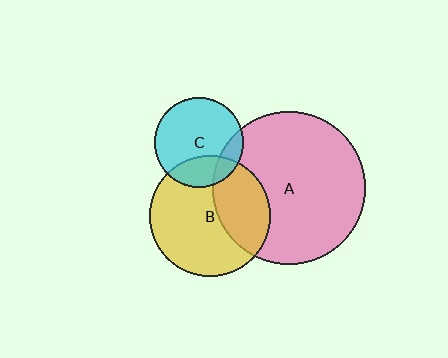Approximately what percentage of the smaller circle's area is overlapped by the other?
Approximately 15%.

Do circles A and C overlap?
Yes.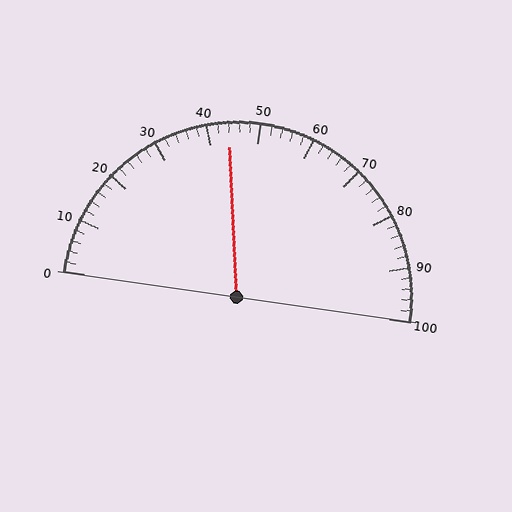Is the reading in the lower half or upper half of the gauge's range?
The reading is in the lower half of the range (0 to 100).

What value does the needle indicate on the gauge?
The needle indicates approximately 44.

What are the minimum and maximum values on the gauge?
The gauge ranges from 0 to 100.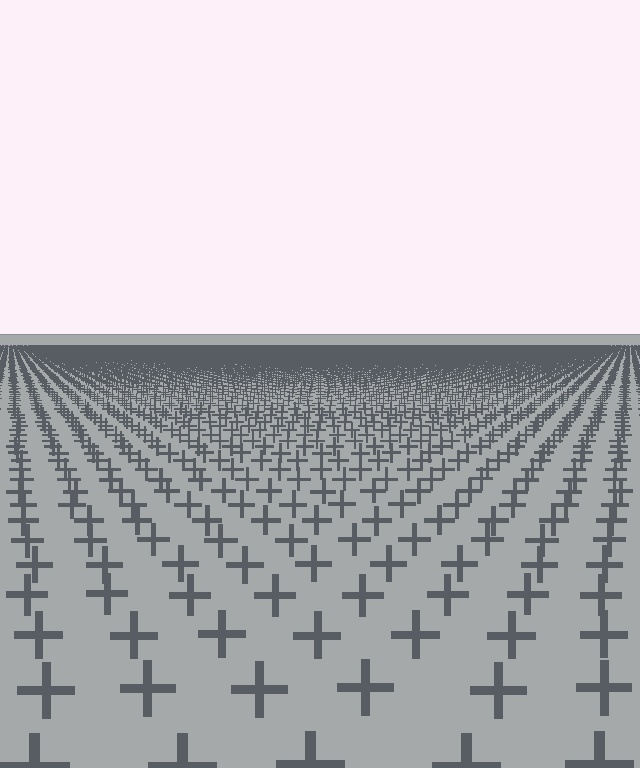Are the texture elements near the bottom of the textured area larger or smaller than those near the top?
Larger. Near the bottom, elements are closer to the viewer and appear at a bigger on-screen size.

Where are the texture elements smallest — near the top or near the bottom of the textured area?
Near the top.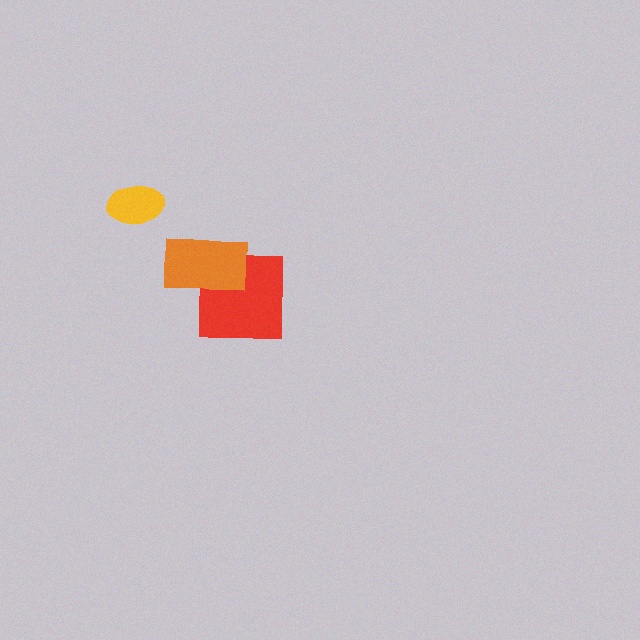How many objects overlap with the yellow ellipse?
0 objects overlap with the yellow ellipse.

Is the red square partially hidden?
Yes, it is partially covered by another shape.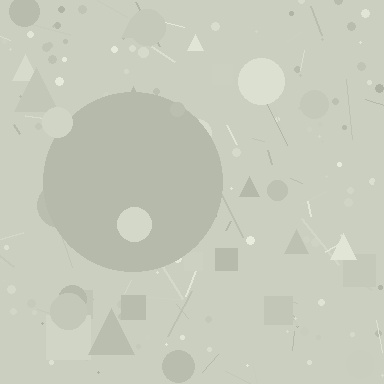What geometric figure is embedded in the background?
A circle is embedded in the background.